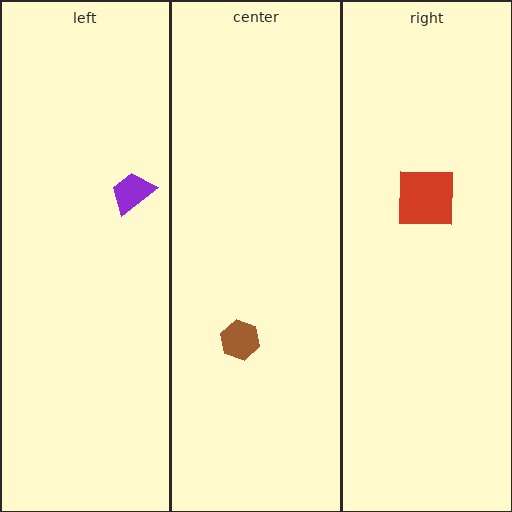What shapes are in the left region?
The purple trapezoid.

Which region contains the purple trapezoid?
The left region.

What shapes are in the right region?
The red square.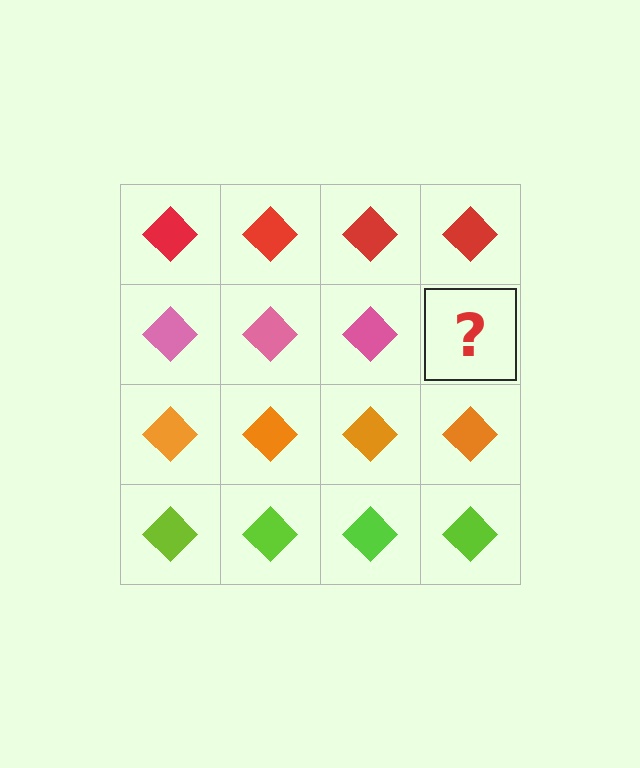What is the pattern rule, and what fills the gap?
The rule is that each row has a consistent color. The gap should be filled with a pink diamond.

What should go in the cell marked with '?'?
The missing cell should contain a pink diamond.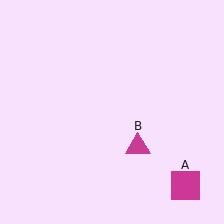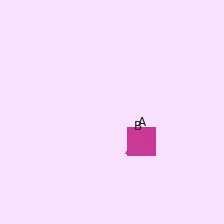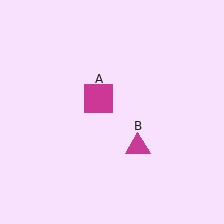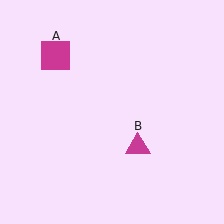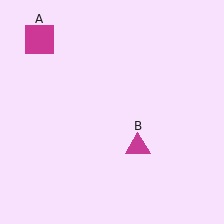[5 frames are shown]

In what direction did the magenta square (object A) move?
The magenta square (object A) moved up and to the left.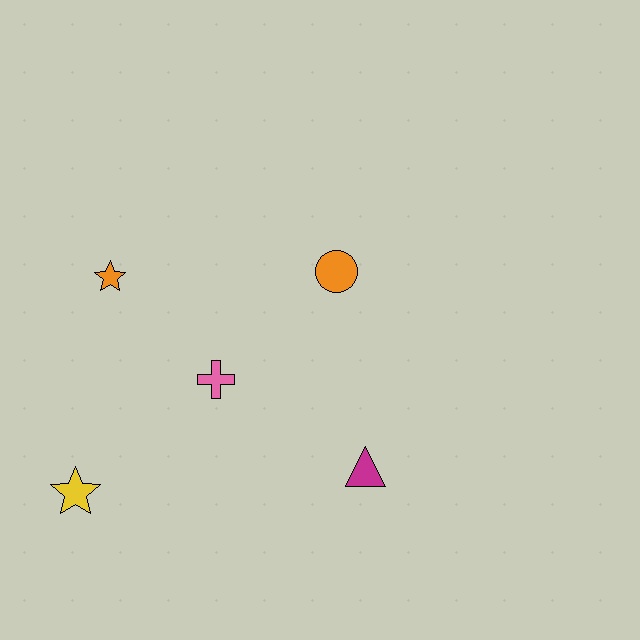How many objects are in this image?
There are 5 objects.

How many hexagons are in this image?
There are no hexagons.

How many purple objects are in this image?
There are no purple objects.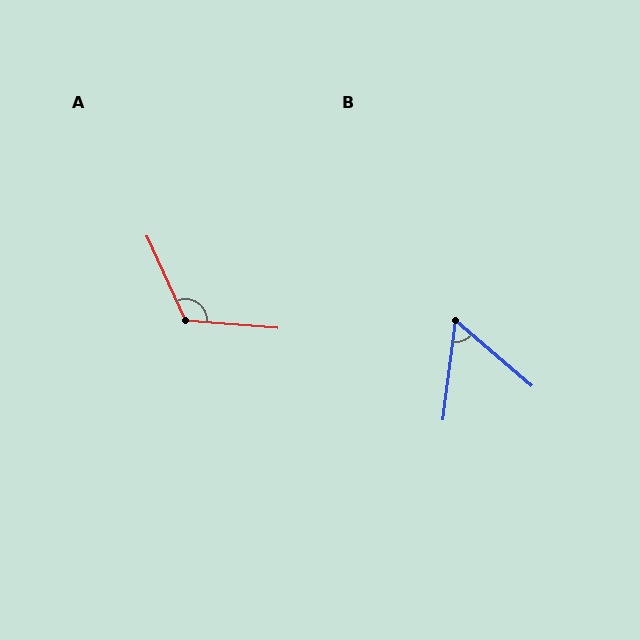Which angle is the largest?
A, at approximately 119 degrees.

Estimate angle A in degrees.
Approximately 119 degrees.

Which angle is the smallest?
B, at approximately 56 degrees.